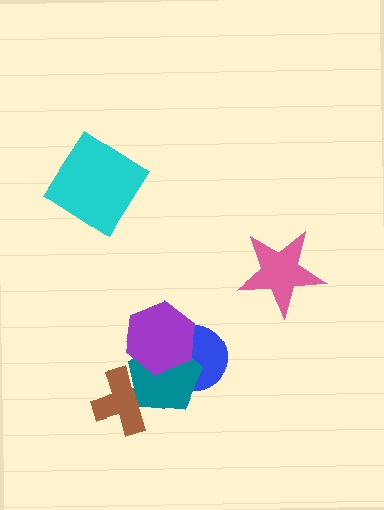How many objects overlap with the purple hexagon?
2 objects overlap with the purple hexagon.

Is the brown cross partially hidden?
Yes, it is partially covered by another shape.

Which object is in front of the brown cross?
The teal pentagon is in front of the brown cross.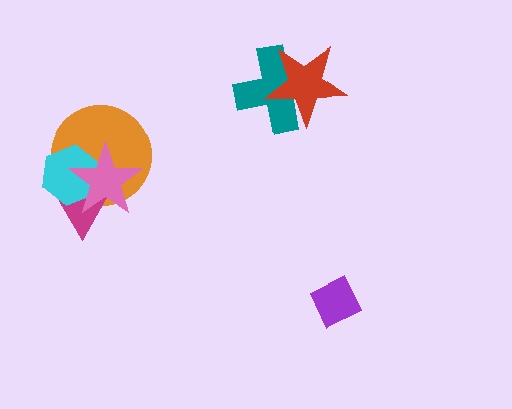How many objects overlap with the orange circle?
3 objects overlap with the orange circle.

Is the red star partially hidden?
No, no other shape covers it.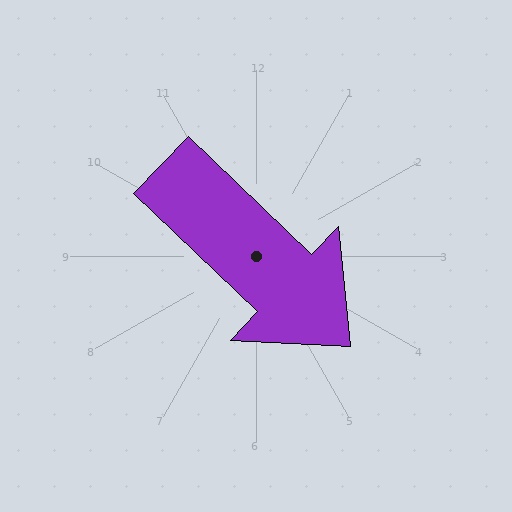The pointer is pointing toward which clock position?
Roughly 4 o'clock.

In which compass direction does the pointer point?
Southeast.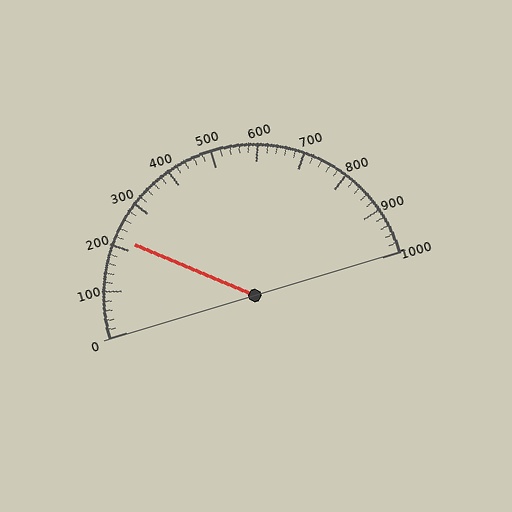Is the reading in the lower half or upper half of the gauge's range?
The reading is in the lower half of the range (0 to 1000).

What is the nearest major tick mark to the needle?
The nearest major tick mark is 200.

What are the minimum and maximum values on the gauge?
The gauge ranges from 0 to 1000.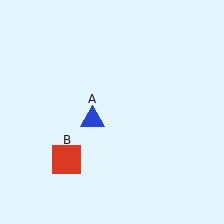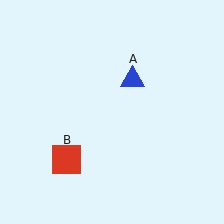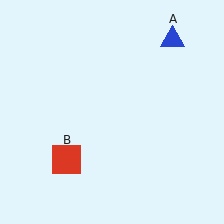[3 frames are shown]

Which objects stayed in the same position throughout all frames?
Red square (object B) remained stationary.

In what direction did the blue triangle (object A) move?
The blue triangle (object A) moved up and to the right.